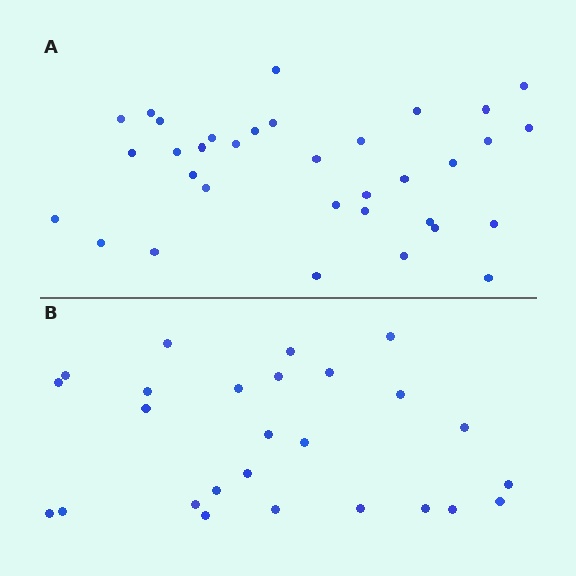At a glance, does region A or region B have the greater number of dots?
Region A (the top region) has more dots.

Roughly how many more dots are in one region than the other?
Region A has roughly 8 or so more dots than region B.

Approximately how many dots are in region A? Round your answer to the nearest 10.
About 30 dots. (The exact count is 34, which rounds to 30.)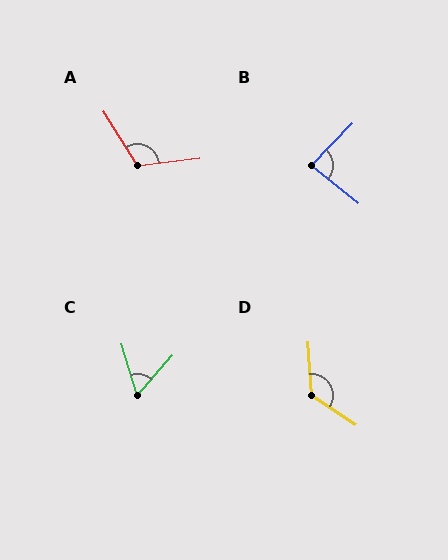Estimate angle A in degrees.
Approximately 115 degrees.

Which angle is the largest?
D, at approximately 127 degrees.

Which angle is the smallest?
C, at approximately 59 degrees.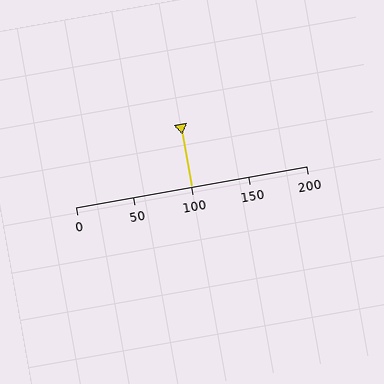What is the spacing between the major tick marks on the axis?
The major ticks are spaced 50 apart.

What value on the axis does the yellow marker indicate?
The marker indicates approximately 100.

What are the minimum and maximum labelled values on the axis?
The axis runs from 0 to 200.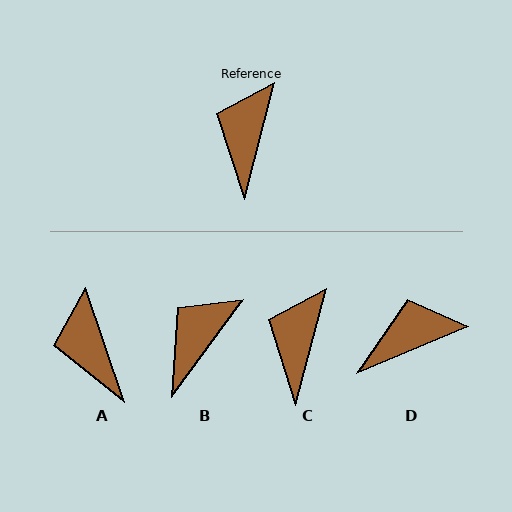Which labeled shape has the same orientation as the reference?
C.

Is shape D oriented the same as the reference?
No, it is off by about 52 degrees.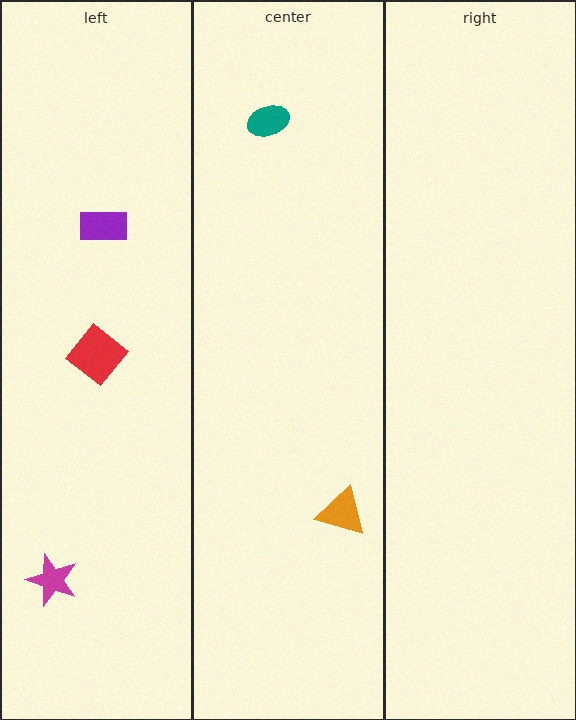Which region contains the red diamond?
The left region.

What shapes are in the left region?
The purple rectangle, the red diamond, the magenta star.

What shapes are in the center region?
The teal ellipse, the orange triangle.